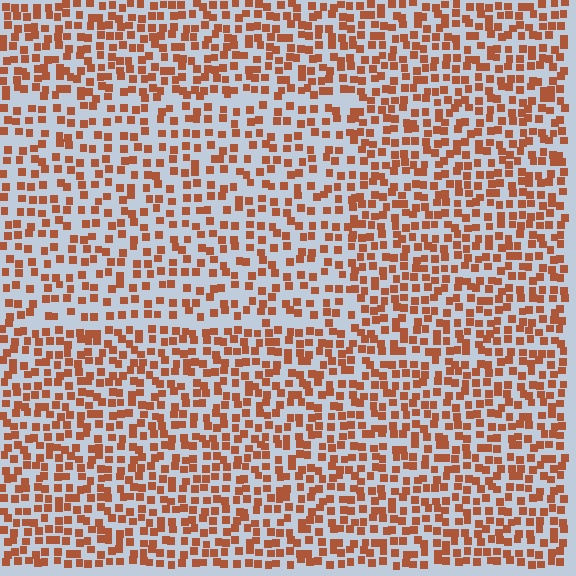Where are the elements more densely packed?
The elements are more densely packed outside the rectangle boundary.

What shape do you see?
I see a rectangle.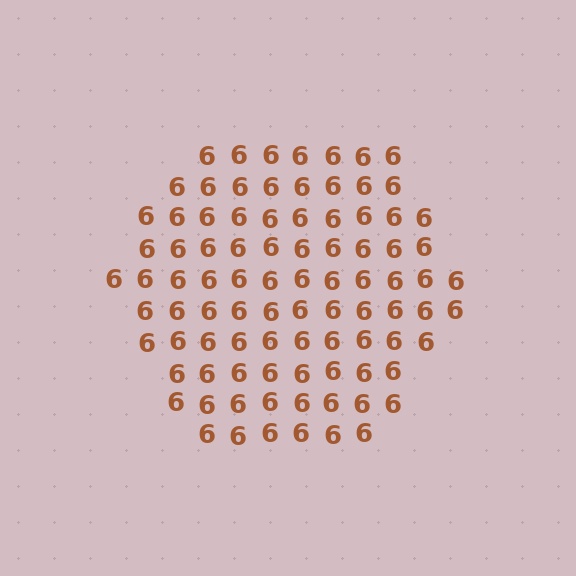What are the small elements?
The small elements are digit 6's.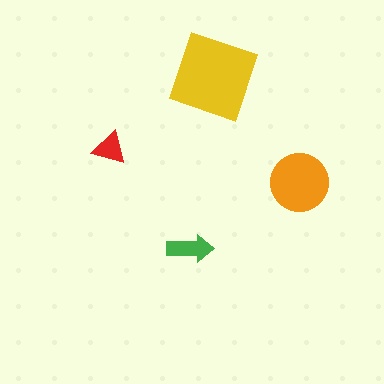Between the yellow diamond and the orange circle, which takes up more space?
The yellow diamond.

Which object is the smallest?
The red triangle.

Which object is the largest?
The yellow diamond.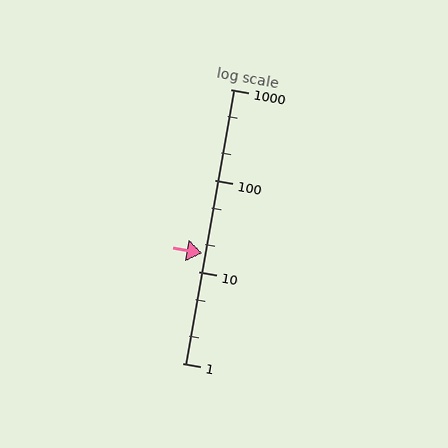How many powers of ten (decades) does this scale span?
The scale spans 3 decades, from 1 to 1000.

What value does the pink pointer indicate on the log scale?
The pointer indicates approximately 16.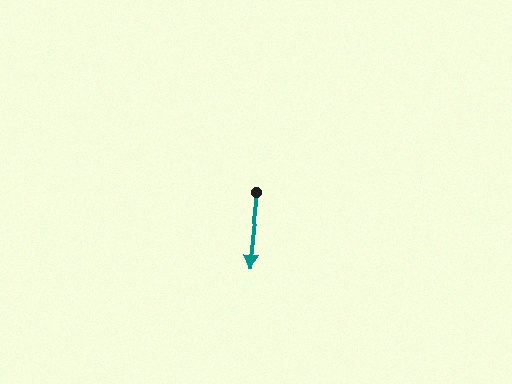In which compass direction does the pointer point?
South.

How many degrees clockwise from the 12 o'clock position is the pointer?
Approximately 186 degrees.